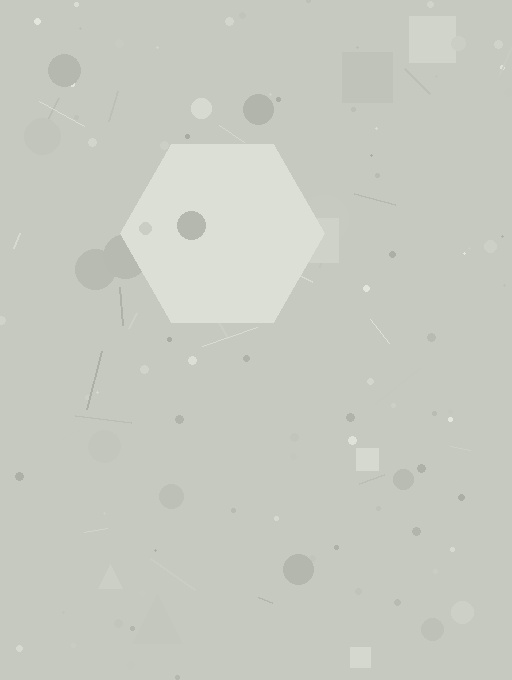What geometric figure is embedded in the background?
A hexagon is embedded in the background.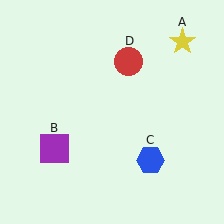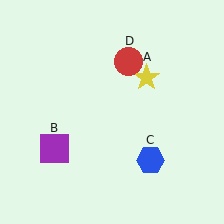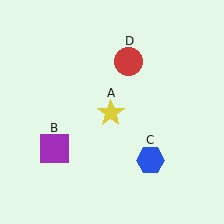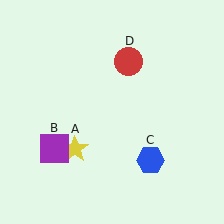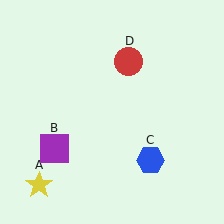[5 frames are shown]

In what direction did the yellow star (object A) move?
The yellow star (object A) moved down and to the left.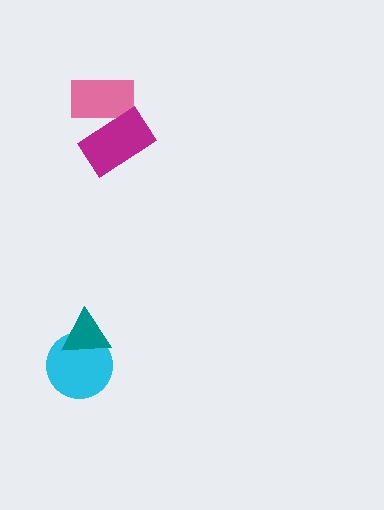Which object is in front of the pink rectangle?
The magenta rectangle is in front of the pink rectangle.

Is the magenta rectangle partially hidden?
No, no other shape covers it.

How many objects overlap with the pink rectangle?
1 object overlaps with the pink rectangle.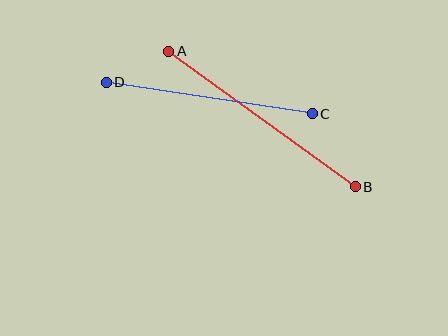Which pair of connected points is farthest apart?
Points A and B are farthest apart.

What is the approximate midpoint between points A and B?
The midpoint is at approximately (262, 119) pixels.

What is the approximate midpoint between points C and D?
The midpoint is at approximately (209, 98) pixels.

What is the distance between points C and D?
The distance is approximately 208 pixels.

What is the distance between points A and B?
The distance is approximately 230 pixels.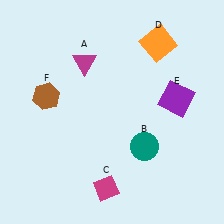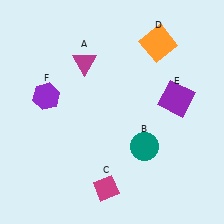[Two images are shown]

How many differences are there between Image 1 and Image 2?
There is 1 difference between the two images.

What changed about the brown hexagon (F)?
In Image 1, F is brown. In Image 2, it changed to purple.